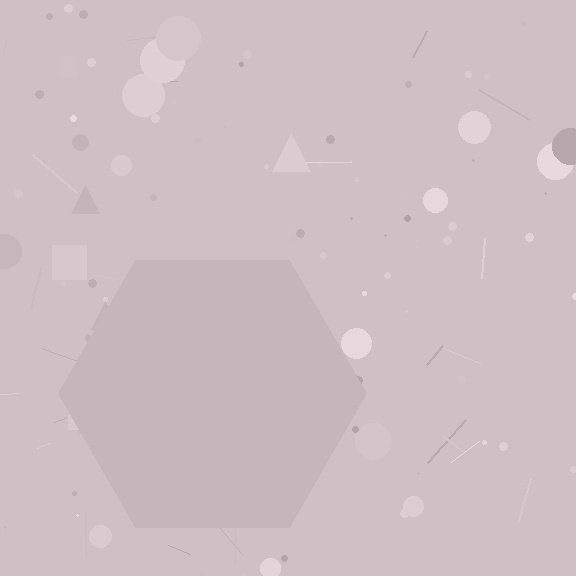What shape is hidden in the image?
A hexagon is hidden in the image.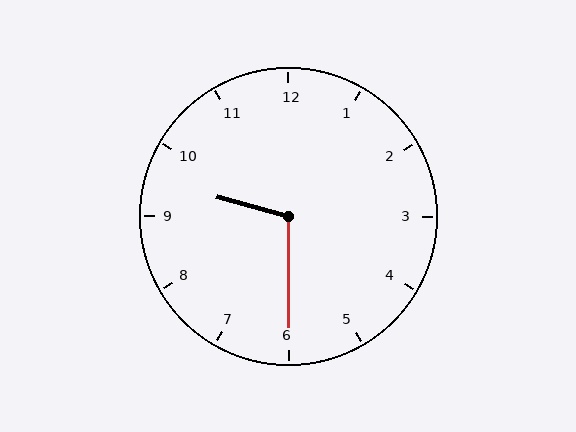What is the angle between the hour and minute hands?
Approximately 105 degrees.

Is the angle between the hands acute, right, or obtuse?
It is obtuse.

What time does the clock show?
9:30.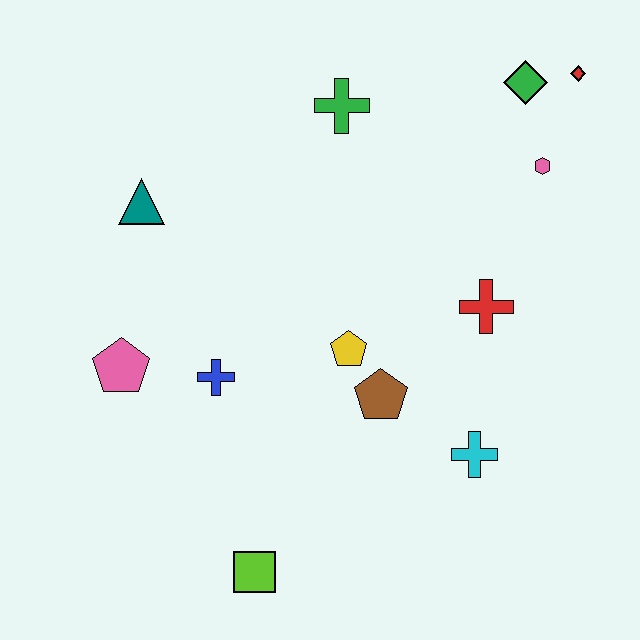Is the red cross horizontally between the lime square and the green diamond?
Yes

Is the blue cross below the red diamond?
Yes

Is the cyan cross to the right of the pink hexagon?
No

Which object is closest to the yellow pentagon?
The brown pentagon is closest to the yellow pentagon.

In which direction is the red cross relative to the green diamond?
The red cross is below the green diamond.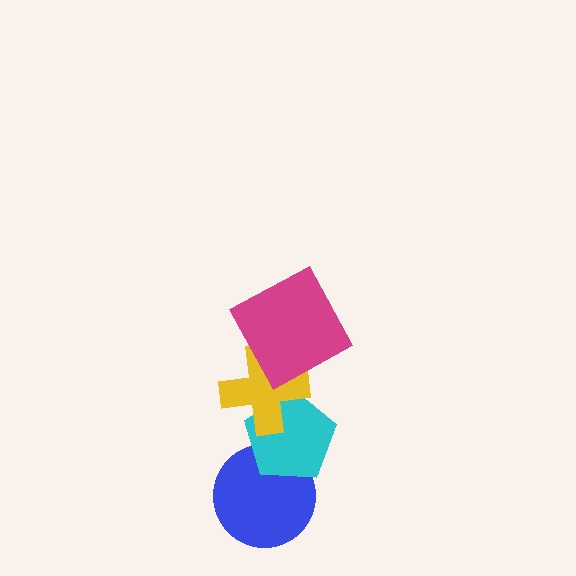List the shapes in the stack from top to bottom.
From top to bottom: the magenta square, the yellow cross, the cyan pentagon, the blue circle.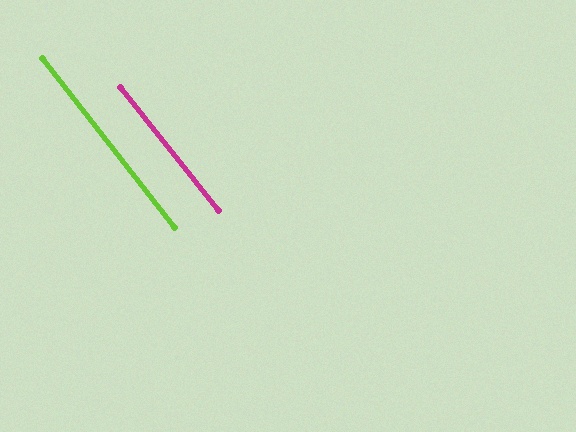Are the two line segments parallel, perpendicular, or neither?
Parallel — their directions differ by only 0.7°.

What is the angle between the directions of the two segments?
Approximately 1 degree.